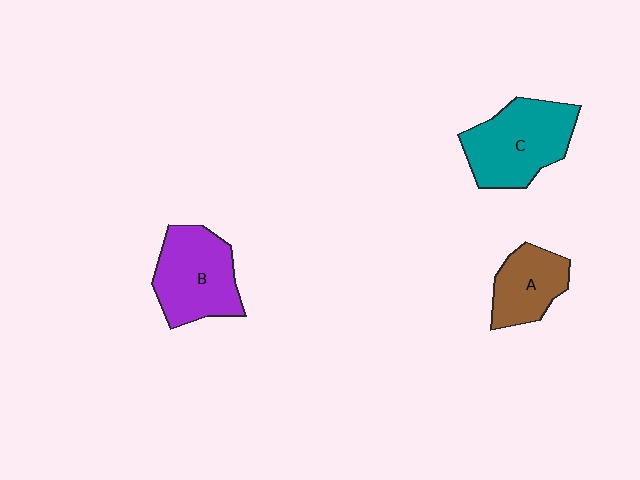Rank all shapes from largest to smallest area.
From largest to smallest: C (teal), B (purple), A (brown).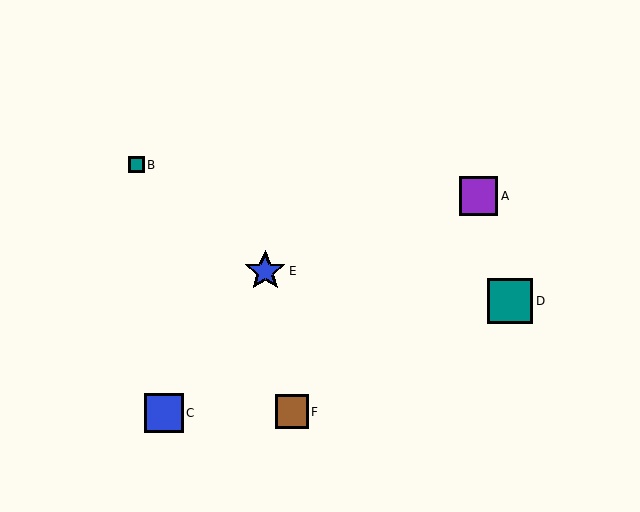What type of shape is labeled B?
Shape B is a teal square.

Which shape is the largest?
The teal square (labeled D) is the largest.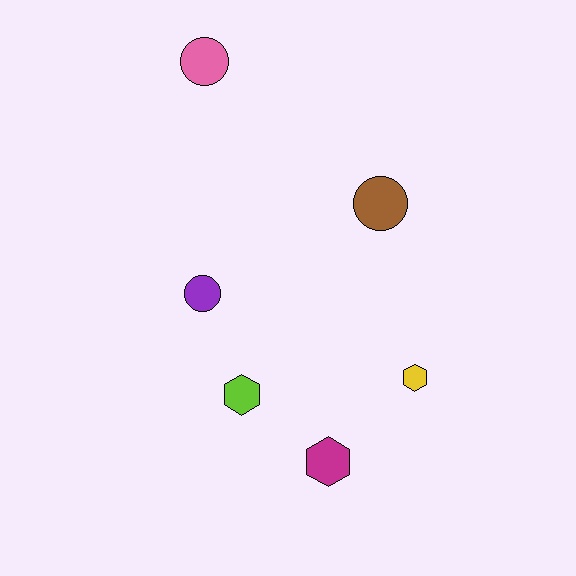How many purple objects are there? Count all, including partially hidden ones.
There is 1 purple object.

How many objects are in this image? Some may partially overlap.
There are 6 objects.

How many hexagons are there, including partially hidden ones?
There are 3 hexagons.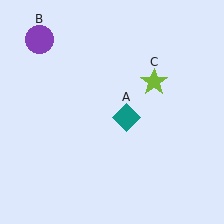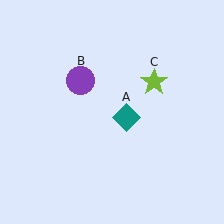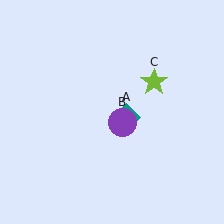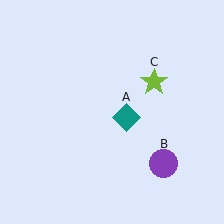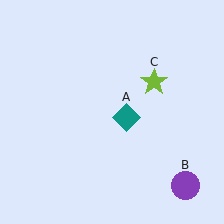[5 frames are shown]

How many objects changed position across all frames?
1 object changed position: purple circle (object B).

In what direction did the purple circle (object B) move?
The purple circle (object B) moved down and to the right.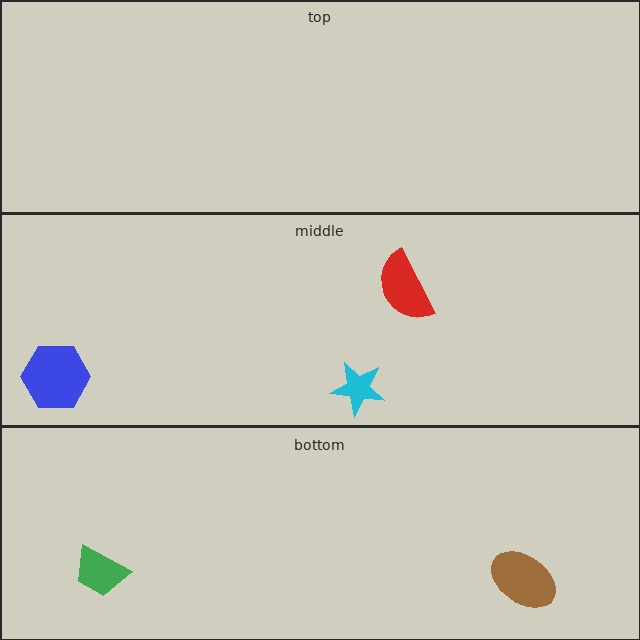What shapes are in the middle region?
The red semicircle, the cyan star, the blue hexagon.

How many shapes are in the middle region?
3.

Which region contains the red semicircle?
The middle region.